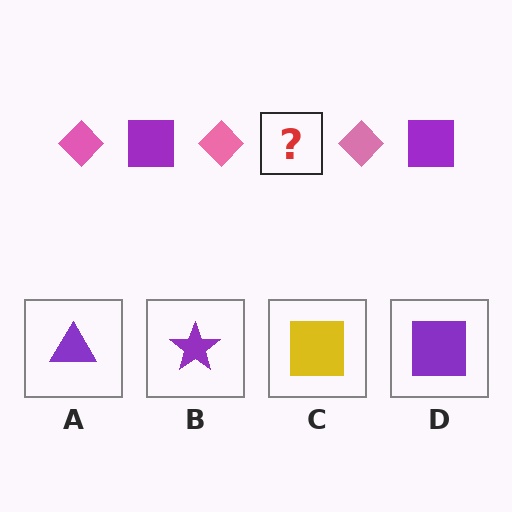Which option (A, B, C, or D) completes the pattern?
D.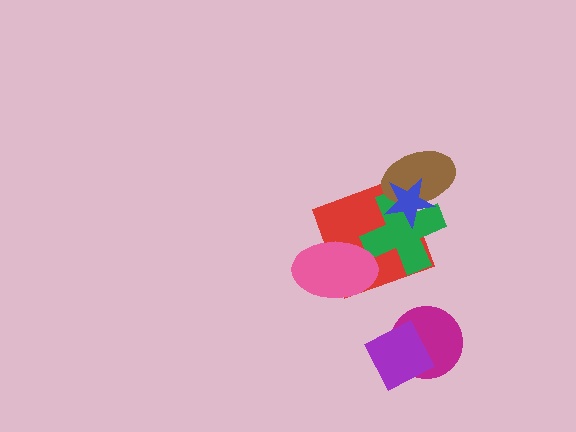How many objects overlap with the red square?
4 objects overlap with the red square.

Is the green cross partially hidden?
Yes, it is partially covered by another shape.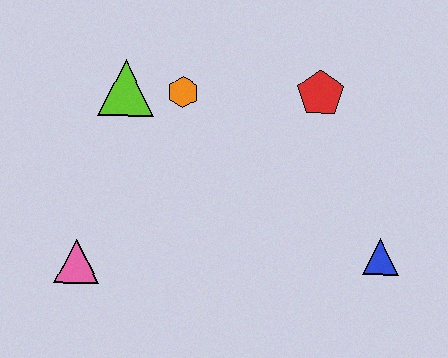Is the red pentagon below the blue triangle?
No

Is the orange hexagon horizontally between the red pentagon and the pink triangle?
Yes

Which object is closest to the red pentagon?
The orange hexagon is closest to the red pentagon.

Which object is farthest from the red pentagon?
The pink triangle is farthest from the red pentagon.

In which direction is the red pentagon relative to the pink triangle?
The red pentagon is to the right of the pink triangle.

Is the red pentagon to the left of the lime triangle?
No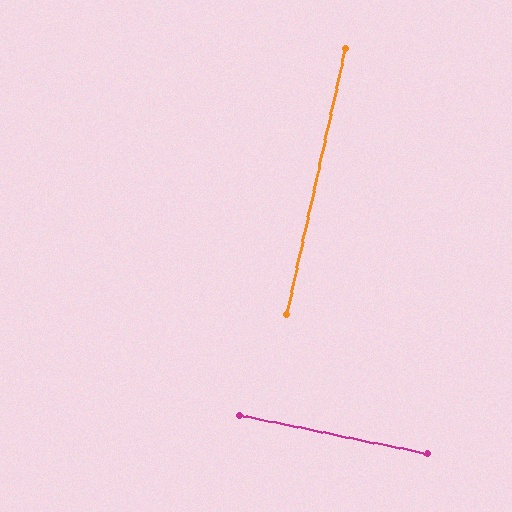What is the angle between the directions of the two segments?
Approximately 90 degrees.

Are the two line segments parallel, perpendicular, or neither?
Perpendicular — they meet at approximately 90°.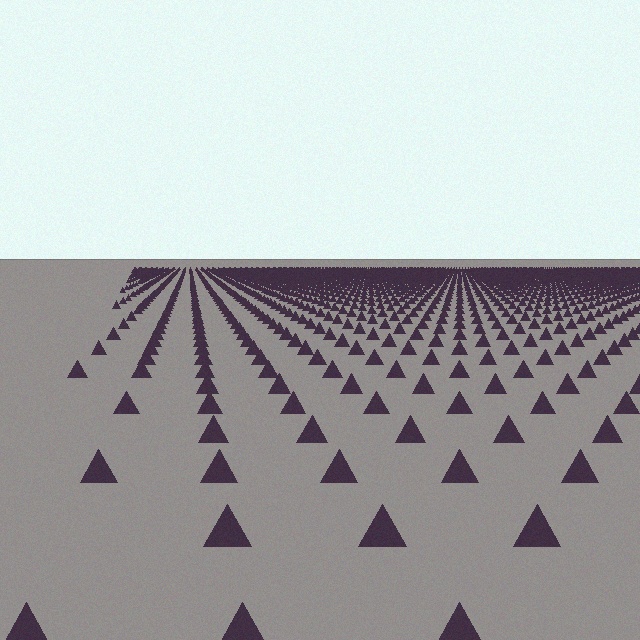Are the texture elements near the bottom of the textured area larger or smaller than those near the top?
Larger. Near the bottom, elements are closer to the viewer and appear at a bigger on-screen size.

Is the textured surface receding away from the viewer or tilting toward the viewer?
The surface is receding away from the viewer. Texture elements get smaller and denser toward the top.